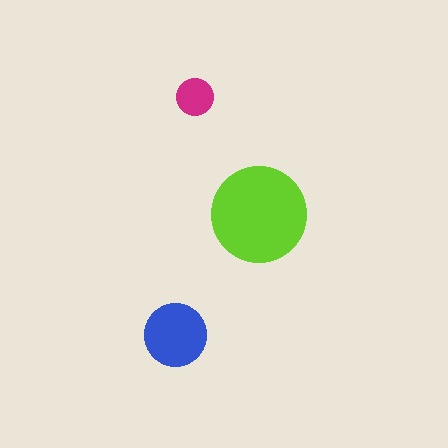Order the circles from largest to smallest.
the lime one, the blue one, the magenta one.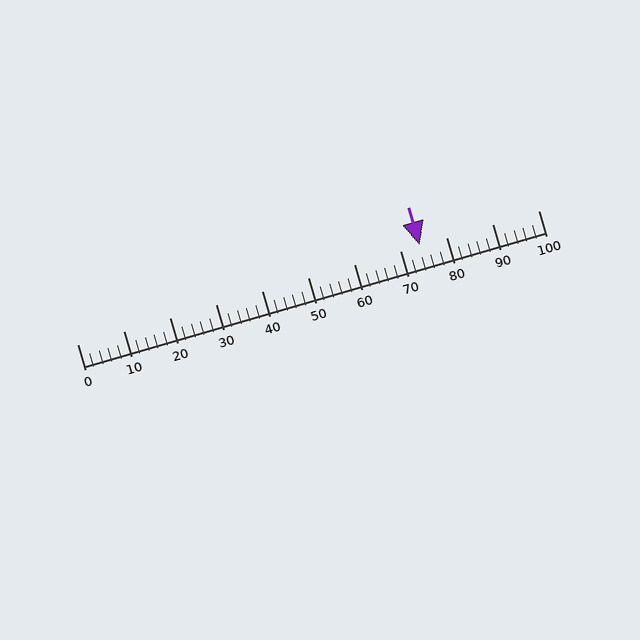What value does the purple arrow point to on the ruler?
The purple arrow points to approximately 74.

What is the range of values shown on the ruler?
The ruler shows values from 0 to 100.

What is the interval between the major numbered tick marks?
The major tick marks are spaced 10 units apart.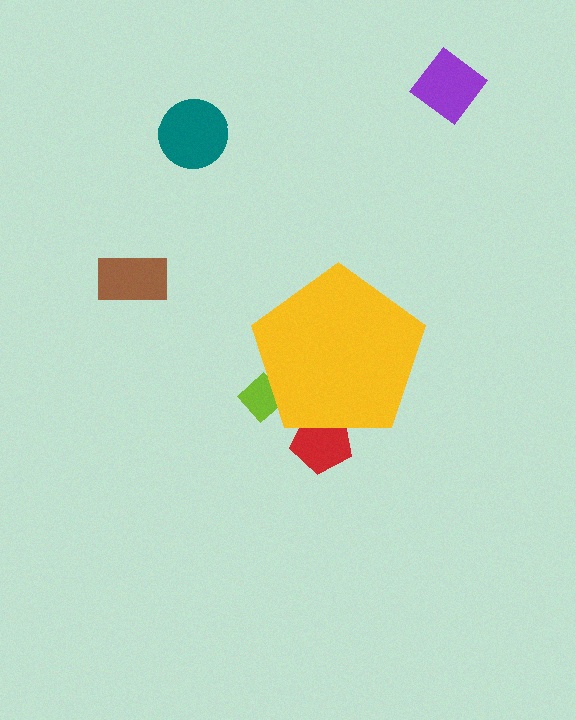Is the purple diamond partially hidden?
No, the purple diamond is fully visible.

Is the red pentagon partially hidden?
Yes, the red pentagon is partially hidden behind the yellow pentagon.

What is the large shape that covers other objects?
A yellow pentagon.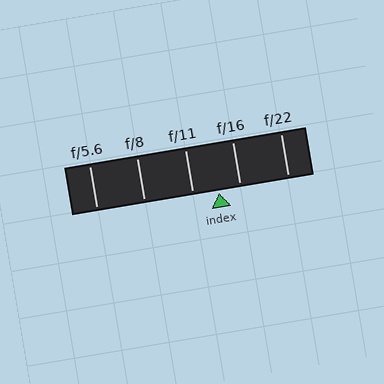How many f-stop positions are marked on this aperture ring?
There are 5 f-stop positions marked.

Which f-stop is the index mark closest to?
The index mark is closest to f/16.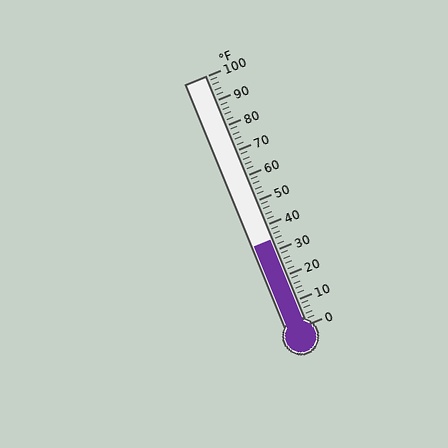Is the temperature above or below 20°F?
The temperature is above 20°F.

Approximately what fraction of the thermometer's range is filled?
The thermometer is filled to approximately 35% of its range.